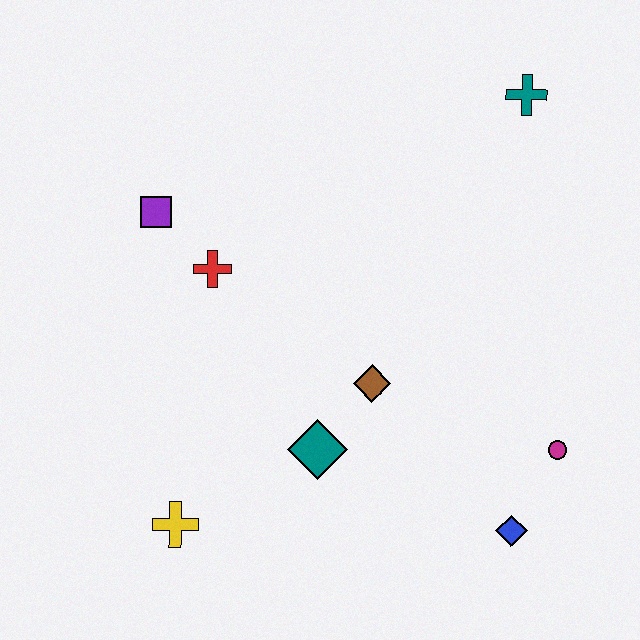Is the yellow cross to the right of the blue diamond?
No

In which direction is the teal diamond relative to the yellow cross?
The teal diamond is to the right of the yellow cross.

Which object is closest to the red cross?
The purple square is closest to the red cross.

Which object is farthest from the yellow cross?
The teal cross is farthest from the yellow cross.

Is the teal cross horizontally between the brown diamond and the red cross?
No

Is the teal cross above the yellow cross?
Yes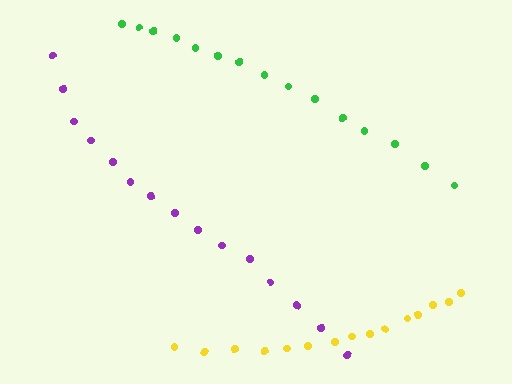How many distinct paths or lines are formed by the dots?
There are 3 distinct paths.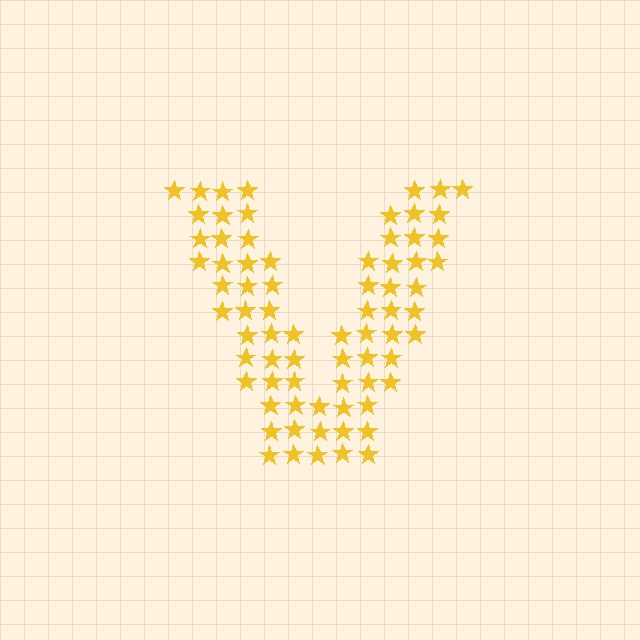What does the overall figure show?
The overall figure shows the letter V.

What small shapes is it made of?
It is made of small stars.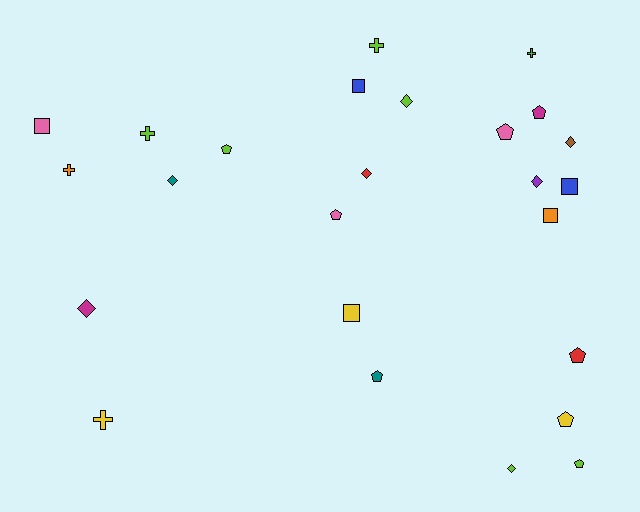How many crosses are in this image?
There are 5 crosses.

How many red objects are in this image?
There are 2 red objects.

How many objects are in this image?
There are 25 objects.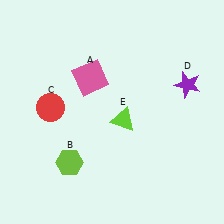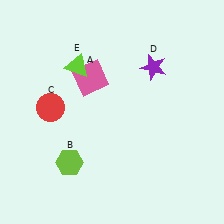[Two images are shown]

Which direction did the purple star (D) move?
The purple star (D) moved left.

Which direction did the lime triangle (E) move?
The lime triangle (E) moved up.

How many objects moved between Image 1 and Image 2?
2 objects moved between the two images.